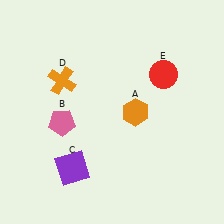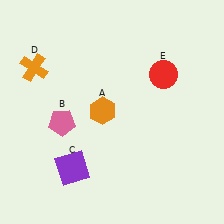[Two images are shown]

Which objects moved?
The objects that moved are: the orange hexagon (A), the orange cross (D).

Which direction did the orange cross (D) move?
The orange cross (D) moved left.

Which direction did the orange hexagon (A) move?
The orange hexagon (A) moved left.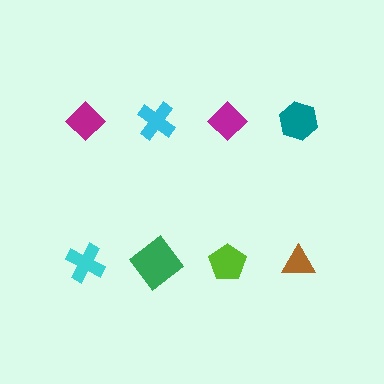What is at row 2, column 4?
A brown triangle.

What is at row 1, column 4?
A teal hexagon.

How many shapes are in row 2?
4 shapes.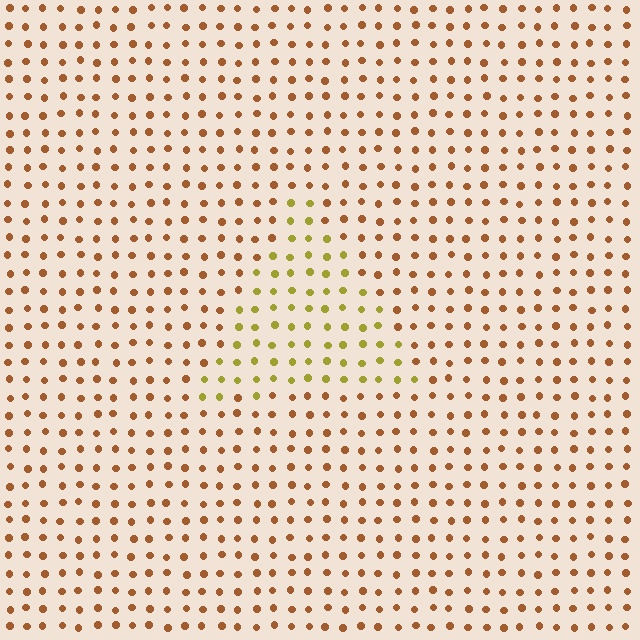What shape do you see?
I see a triangle.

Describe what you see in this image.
The image is filled with small brown elements in a uniform arrangement. A triangle-shaped region is visible where the elements are tinted to a slightly different hue, forming a subtle color boundary.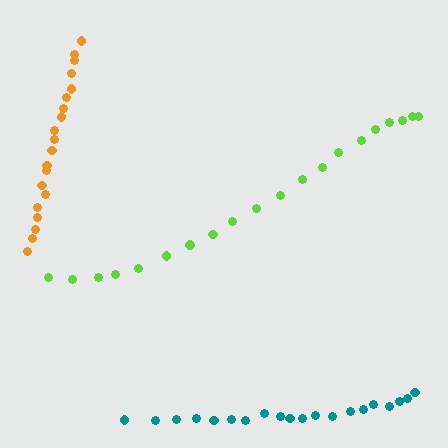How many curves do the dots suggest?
There are 3 distinct paths.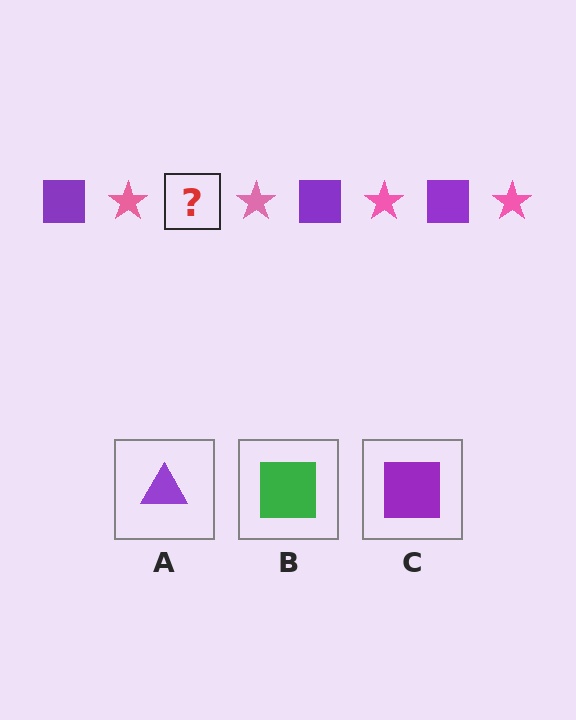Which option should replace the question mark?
Option C.